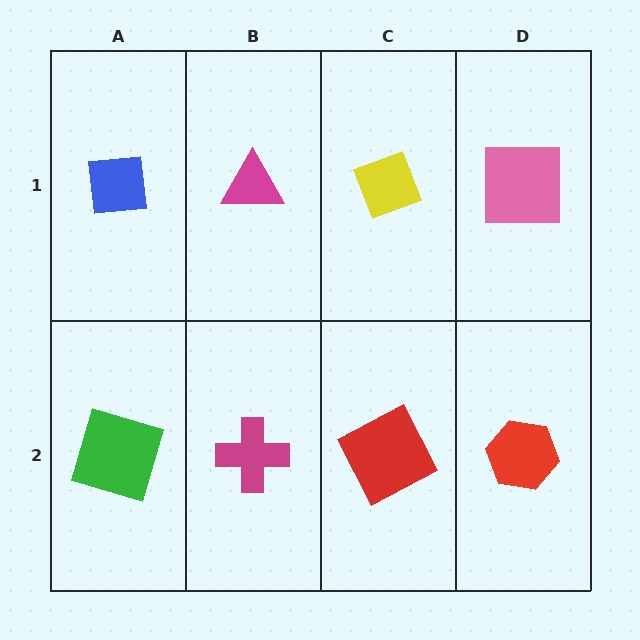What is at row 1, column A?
A blue square.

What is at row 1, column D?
A pink square.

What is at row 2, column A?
A green square.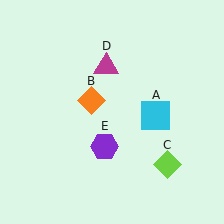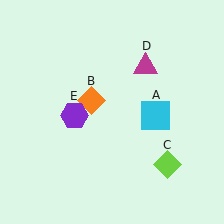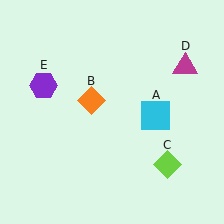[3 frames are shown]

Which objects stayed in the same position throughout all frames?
Cyan square (object A) and orange diamond (object B) and lime diamond (object C) remained stationary.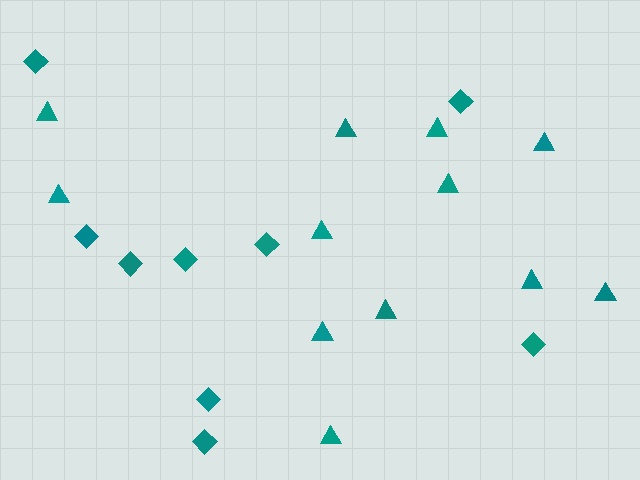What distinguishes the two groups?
There are 2 groups: one group of diamonds (9) and one group of triangles (12).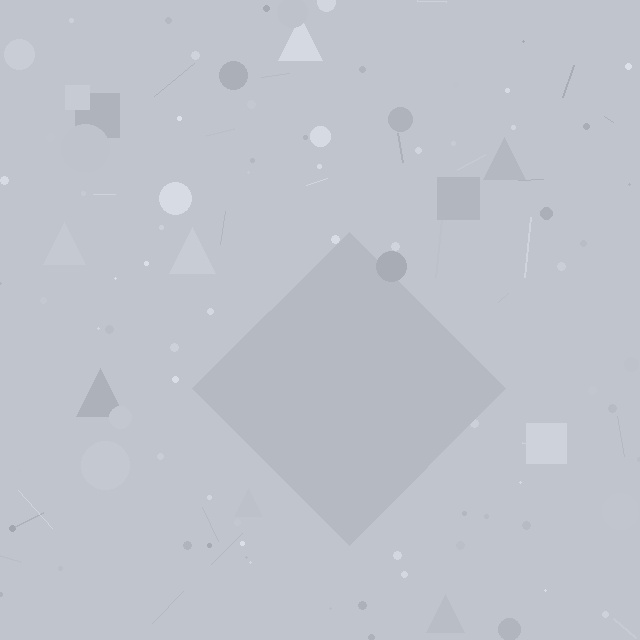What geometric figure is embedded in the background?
A diamond is embedded in the background.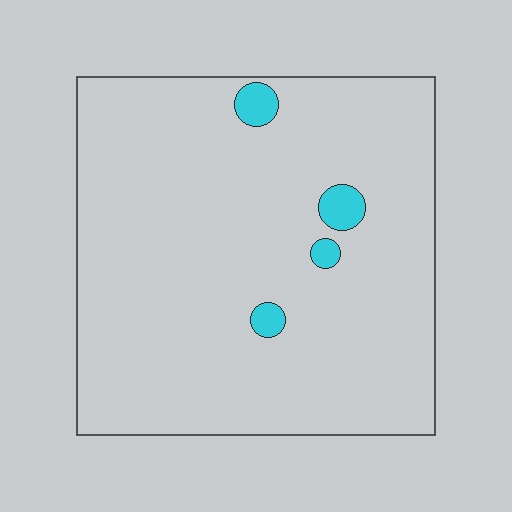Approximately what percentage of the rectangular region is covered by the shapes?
Approximately 5%.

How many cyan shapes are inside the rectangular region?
4.